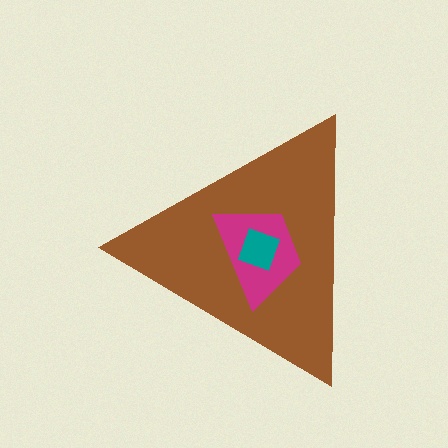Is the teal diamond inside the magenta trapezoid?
Yes.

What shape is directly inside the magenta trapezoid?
The teal diamond.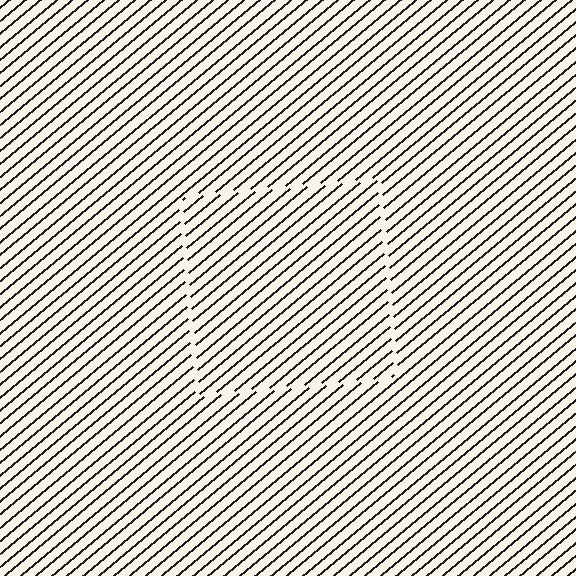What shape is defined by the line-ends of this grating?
An illusory square. The interior of the shape contains the same grating, shifted by half a period — the contour is defined by the phase discontinuity where line-ends from the inner and outer gratings abut.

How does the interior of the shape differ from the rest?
The interior of the shape contains the same grating, shifted by half a period — the contour is defined by the phase discontinuity where line-ends from the inner and outer gratings abut.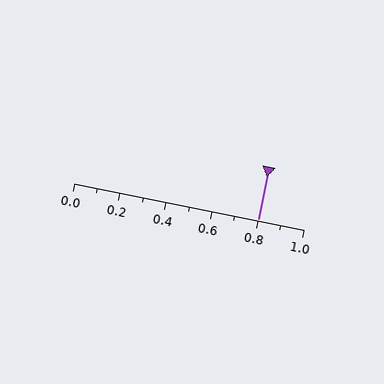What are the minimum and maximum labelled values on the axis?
The axis runs from 0.0 to 1.0.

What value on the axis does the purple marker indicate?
The marker indicates approximately 0.8.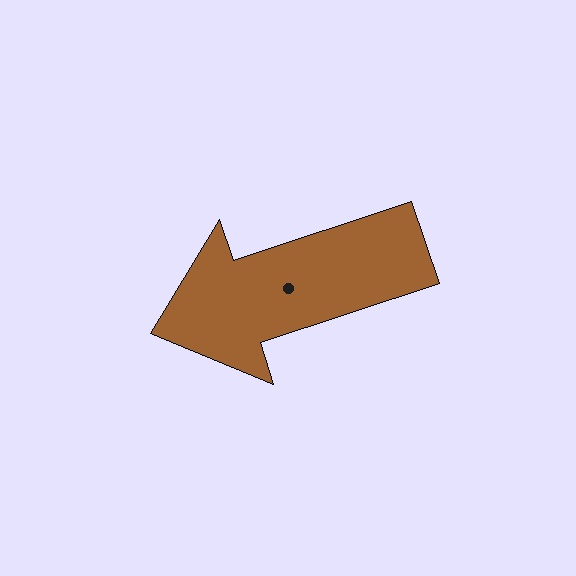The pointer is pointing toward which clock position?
Roughly 8 o'clock.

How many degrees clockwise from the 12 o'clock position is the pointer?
Approximately 252 degrees.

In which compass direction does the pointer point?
West.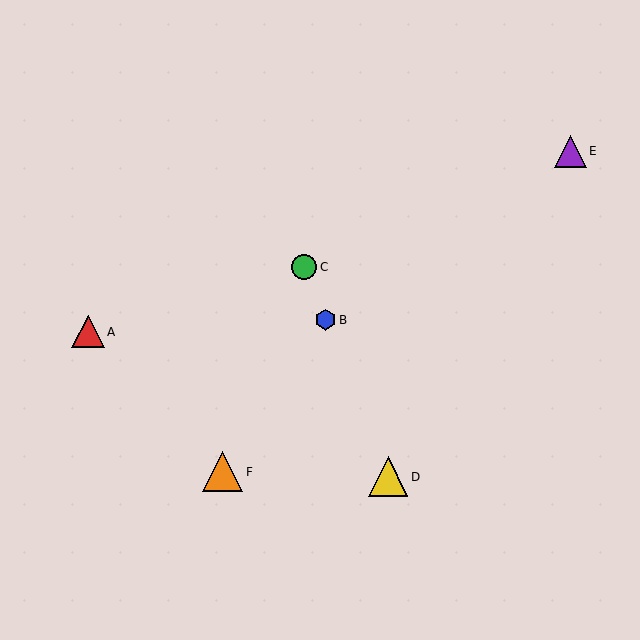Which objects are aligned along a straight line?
Objects B, C, D are aligned along a straight line.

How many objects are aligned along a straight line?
3 objects (B, C, D) are aligned along a straight line.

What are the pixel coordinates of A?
Object A is at (88, 332).